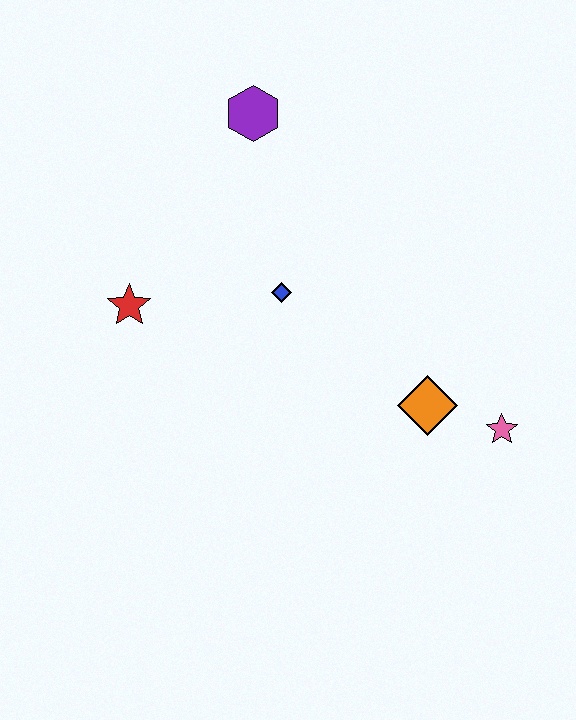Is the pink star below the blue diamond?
Yes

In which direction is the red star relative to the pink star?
The red star is to the left of the pink star.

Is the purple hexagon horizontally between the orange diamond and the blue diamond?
No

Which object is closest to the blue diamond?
The red star is closest to the blue diamond.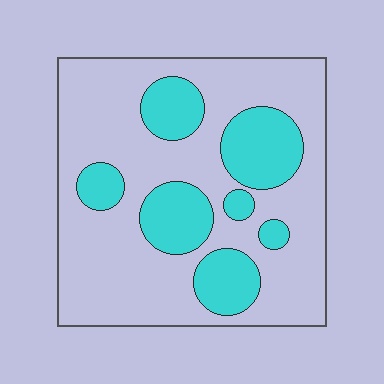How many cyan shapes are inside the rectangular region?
7.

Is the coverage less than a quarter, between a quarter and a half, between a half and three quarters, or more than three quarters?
Between a quarter and a half.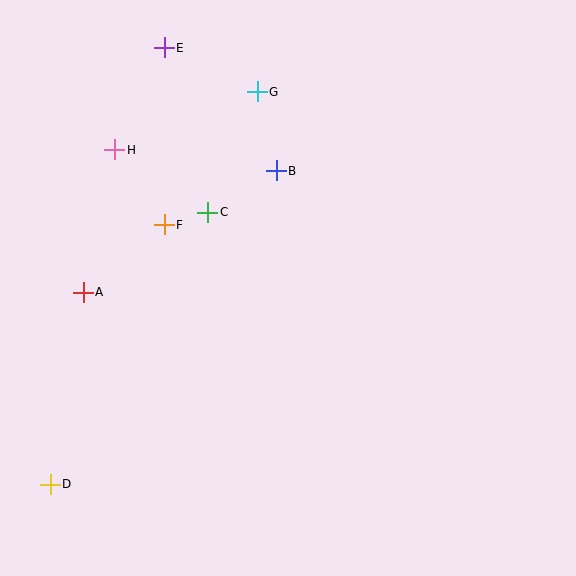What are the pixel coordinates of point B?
Point B is at (276, 171).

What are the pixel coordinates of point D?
Point D is at (50, 484).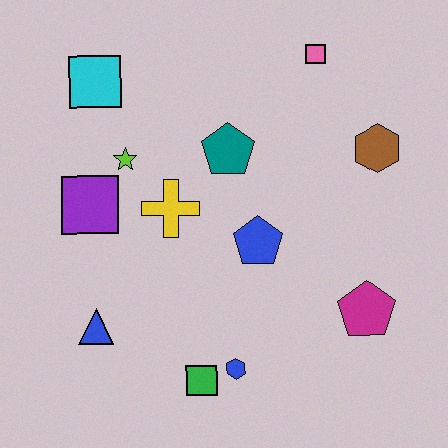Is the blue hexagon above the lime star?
No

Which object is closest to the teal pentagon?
The yellow cross is closest to the teal pentagon.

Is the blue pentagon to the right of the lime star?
Yes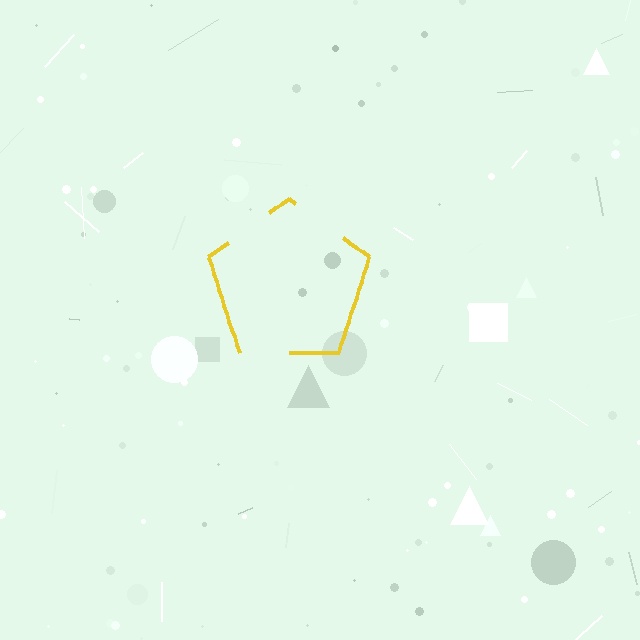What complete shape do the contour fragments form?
The contour fragments form a pentagon.